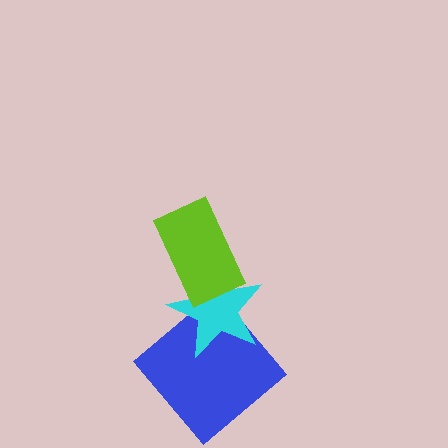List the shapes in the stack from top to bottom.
From top to bottom: the lime rectangle, the cyan star, the blue diamond.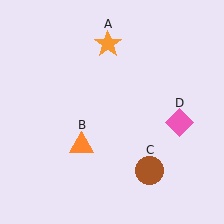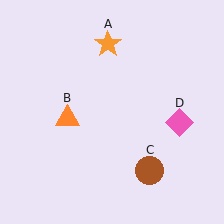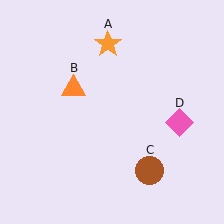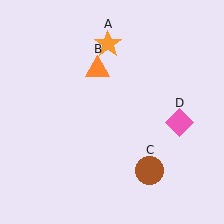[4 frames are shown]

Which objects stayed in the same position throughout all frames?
Orange star (object A) and brown circle (object C) and pink diamond (object D) remained stationary.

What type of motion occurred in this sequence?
The orange triangle (object B) rotated clockwise around the center of the scene.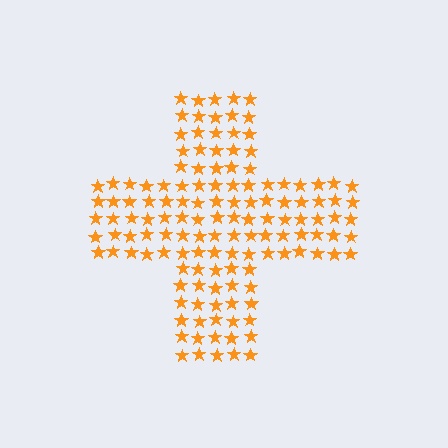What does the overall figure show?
The overall figure shows a cross.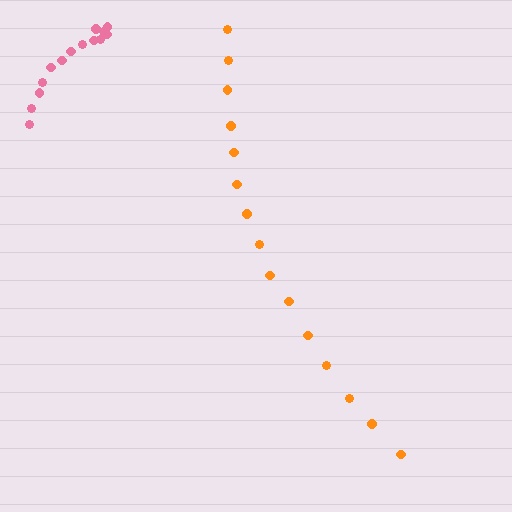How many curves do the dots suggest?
There are 2 distinct paths.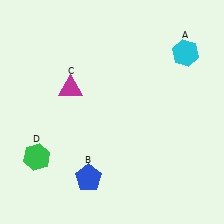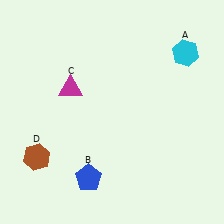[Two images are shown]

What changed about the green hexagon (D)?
In Image 1, D is green. In Image 2, it changed to brown.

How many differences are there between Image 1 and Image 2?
There is 1 difference between the two images.